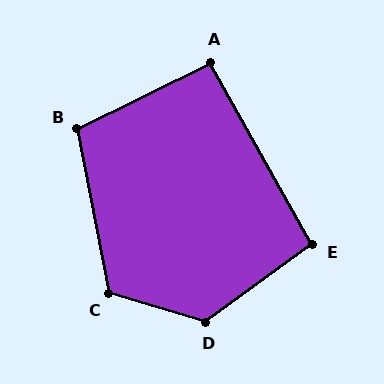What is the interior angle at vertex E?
Approximately 97 degrees (obtuse).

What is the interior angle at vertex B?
Approximately 106 degrees (obtuse).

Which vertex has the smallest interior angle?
A, at approximately 93 degrees.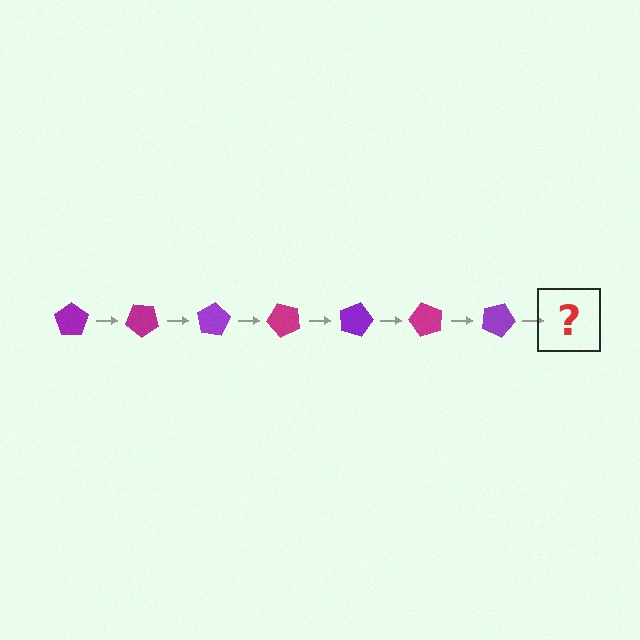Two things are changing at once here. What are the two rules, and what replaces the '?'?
The two rules are that it rotates 40 degrees each step and the color cycles through purple and magenta. The '?' should be a magenta pentagon, rotated 280 degrees from the start.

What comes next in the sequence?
The next element should be a magenta pentagon, rotated 280 degrees from the start.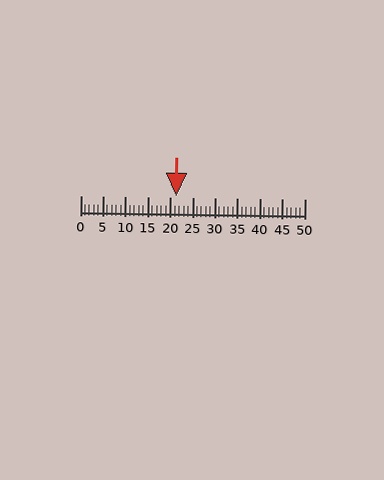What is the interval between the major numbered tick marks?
The major tick marks are spaced 5 units apart.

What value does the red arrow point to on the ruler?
The red arrow points to approximately 21.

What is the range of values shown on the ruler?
The ruler shows values from 0 to 50.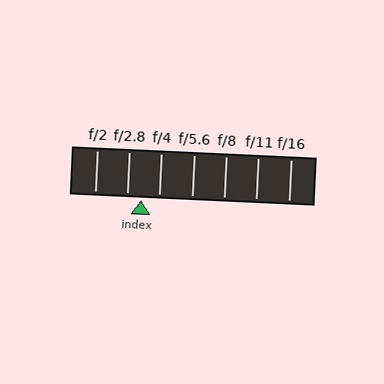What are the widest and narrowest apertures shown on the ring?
The widest aperture shown is f/2 and the narrowest is f/16.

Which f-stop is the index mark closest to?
The index mark is closest to f/2.8.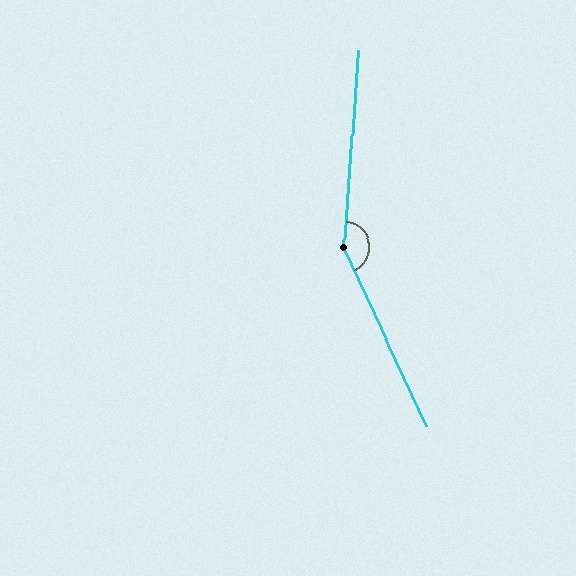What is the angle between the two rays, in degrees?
Approximately 151 degrees.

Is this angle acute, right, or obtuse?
It is obtuse.